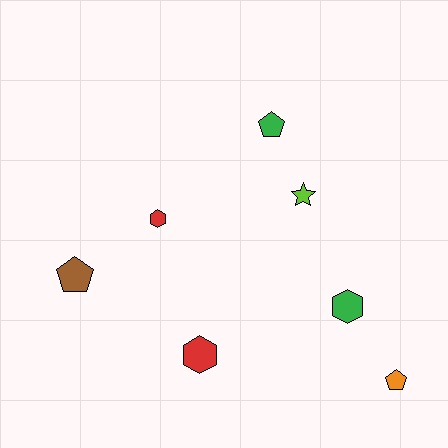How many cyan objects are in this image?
There are no cyan objects.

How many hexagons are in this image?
There are 3 hexagons.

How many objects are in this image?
There are 7 objects.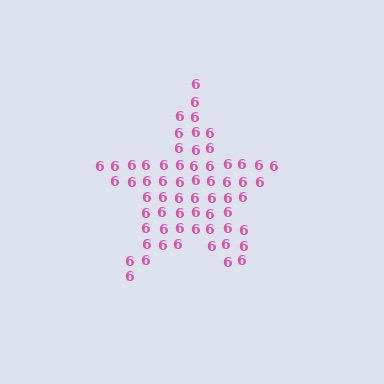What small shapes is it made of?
It is made of small digit 6's.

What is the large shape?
The large shape is a star.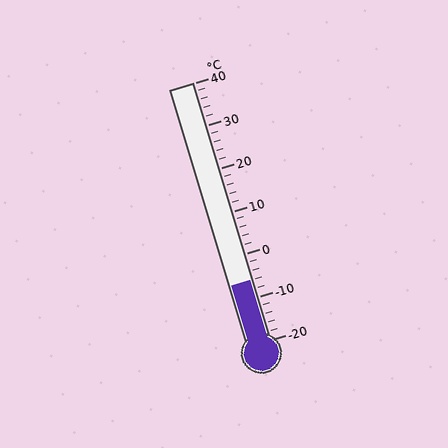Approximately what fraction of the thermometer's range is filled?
The thermometer is filled to approximately 25% of its range.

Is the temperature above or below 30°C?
The temperature is below 30°C.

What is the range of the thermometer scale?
The thermometer scale ranges from -20°C to 40°C.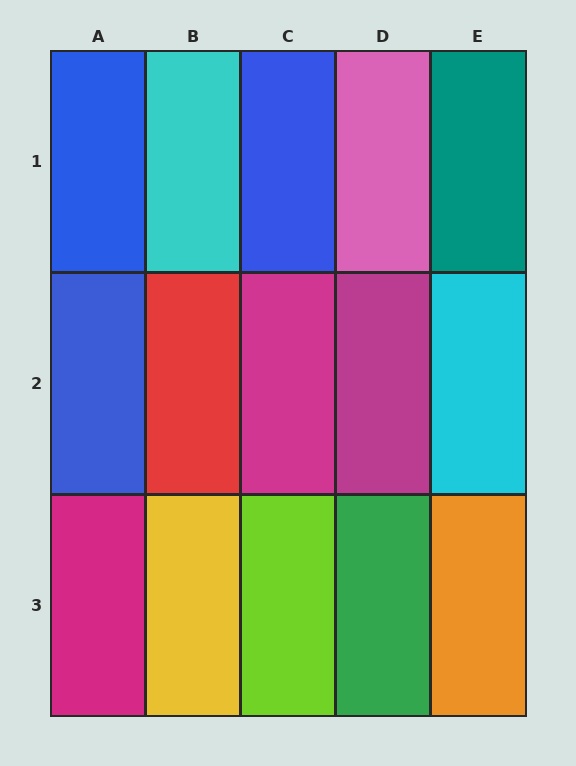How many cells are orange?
1 cell is orange.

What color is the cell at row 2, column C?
Magenta.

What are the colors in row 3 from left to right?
Magenta, yellow, lime, green, orange.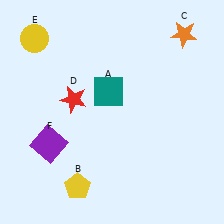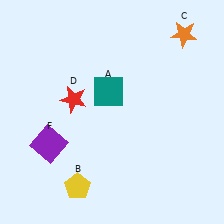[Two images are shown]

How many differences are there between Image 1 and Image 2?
There is 1 difference between the two images.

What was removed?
The yellow circle (E) was removed in Image 2.